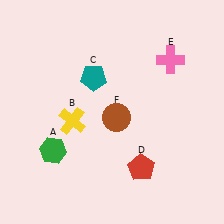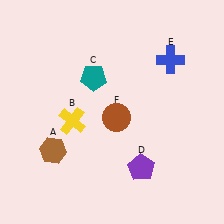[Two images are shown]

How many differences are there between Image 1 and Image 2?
There are 3 differences between the two images.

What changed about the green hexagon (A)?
In Image 1, A is green. In Image 2, it changed to brown.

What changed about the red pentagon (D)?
In Image 1, D is red. In Image 2, it changed to purple.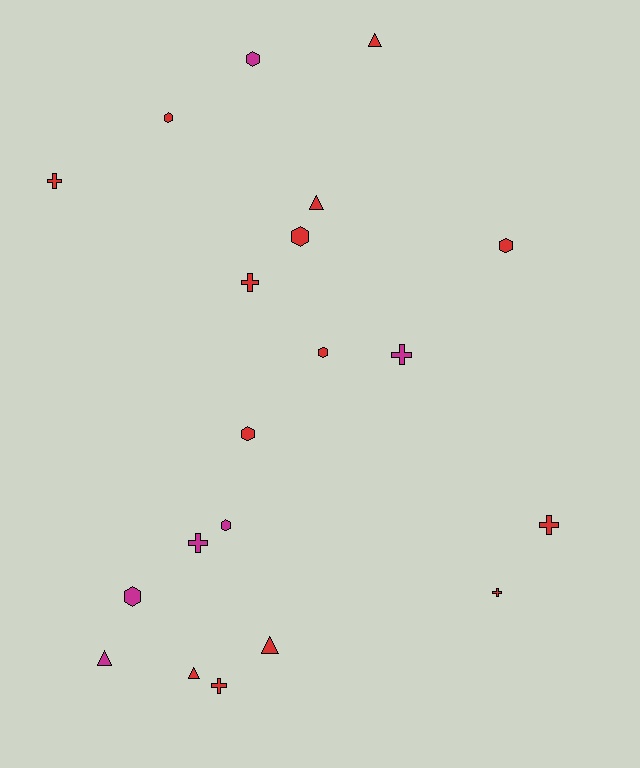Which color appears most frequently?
Red, with 14 objects.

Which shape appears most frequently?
Hexagon, with 8 objects.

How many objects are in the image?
There are 20 objects.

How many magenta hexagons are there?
There are 3 magenta hexagons.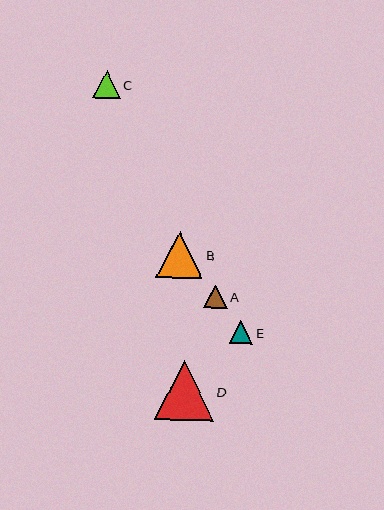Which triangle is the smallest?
Triangle E is the smallest with a size of approximately 23 pixels.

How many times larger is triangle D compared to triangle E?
Triangle D is approximately 2.5 times the size of triangle E.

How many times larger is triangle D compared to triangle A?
Triangle D is approximately 2.5 times the size of triangle A.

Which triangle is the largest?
Triangle D is the largest with a size of approximately 59 pixels.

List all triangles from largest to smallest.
From largest to smallest: D, B, C, A, E.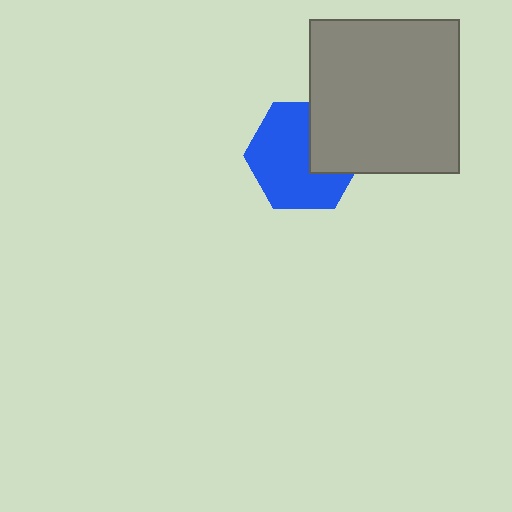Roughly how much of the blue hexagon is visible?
Most of it is visible (roughly 69%).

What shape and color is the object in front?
The object in front is a gray rectangle.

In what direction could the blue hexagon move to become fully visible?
The blue hexagon could move left. That would shift it out from behind the gray rectangle entirely.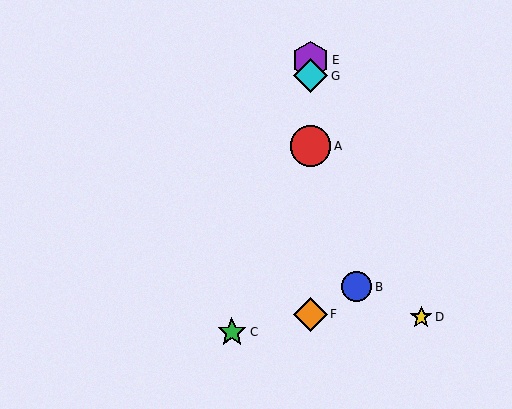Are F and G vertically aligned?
Yes, both are at x≈310.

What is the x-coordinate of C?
Object C is at x≈232.